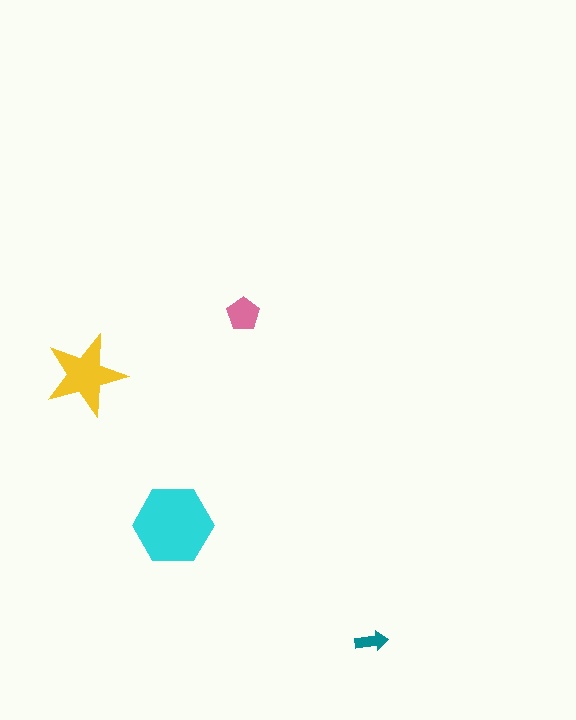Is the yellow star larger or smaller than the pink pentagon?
Larger.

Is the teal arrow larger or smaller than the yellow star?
Smaller.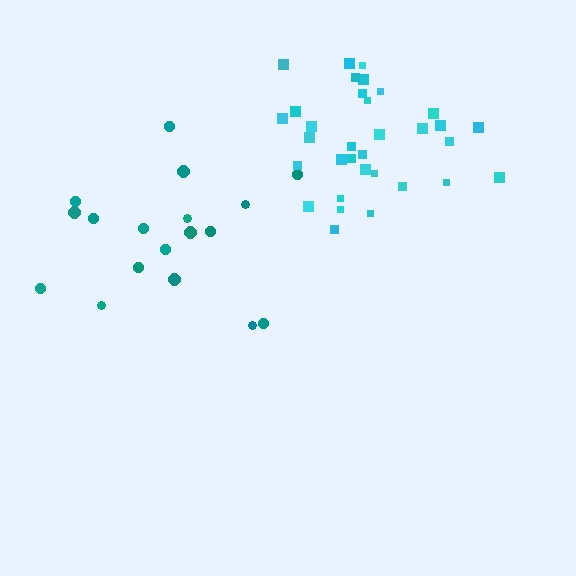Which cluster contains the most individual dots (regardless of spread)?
Cyan (33).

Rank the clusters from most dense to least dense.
cyan, teal.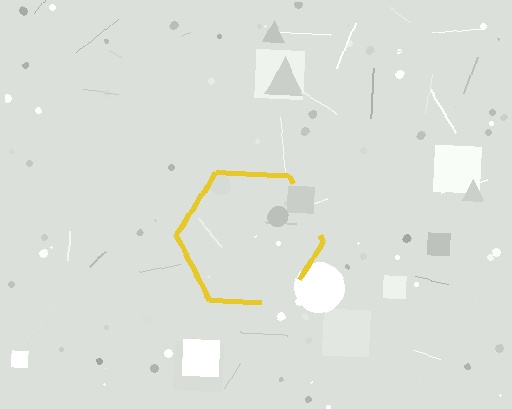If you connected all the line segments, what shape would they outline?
They would outline a hexagon.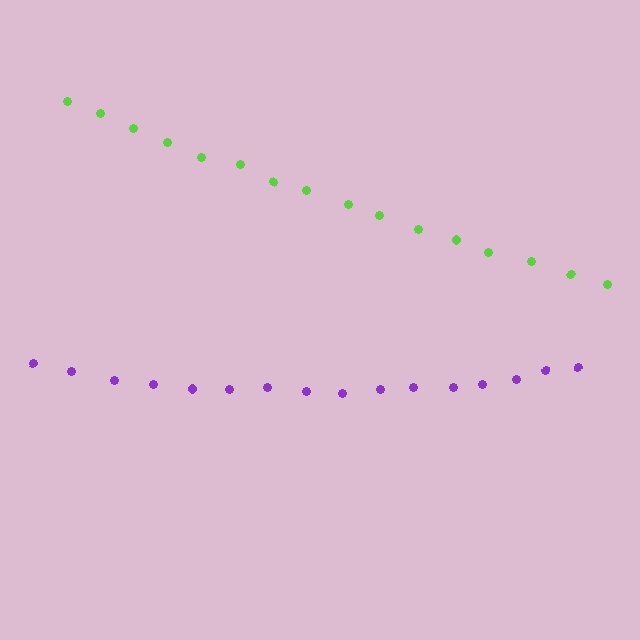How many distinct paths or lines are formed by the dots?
There are 2 distinct paths.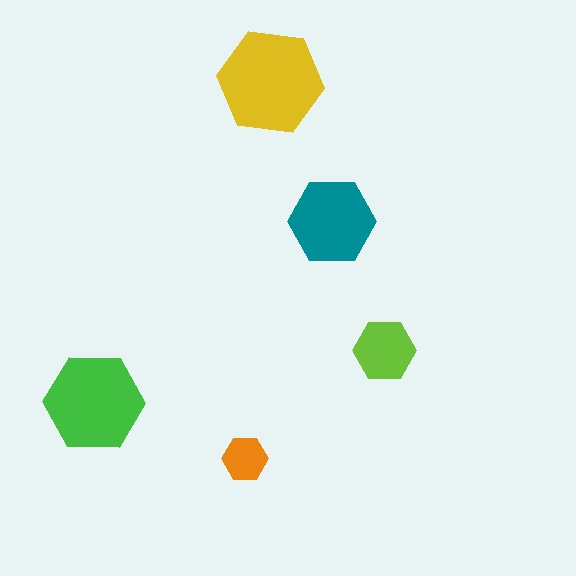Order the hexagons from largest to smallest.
the yellow one, the green one, the teal one, the lime one, the orange one.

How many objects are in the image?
There are 5 objects in the image.